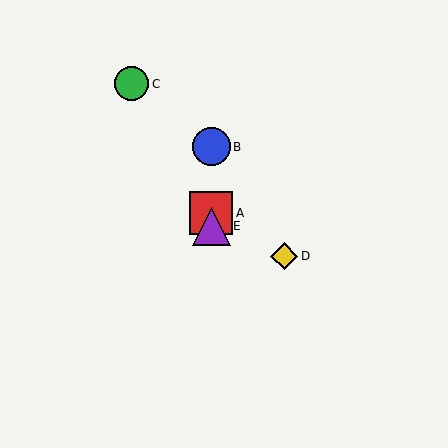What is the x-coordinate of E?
Object E is at x≈211.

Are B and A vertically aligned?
Yes, both are at x≈211.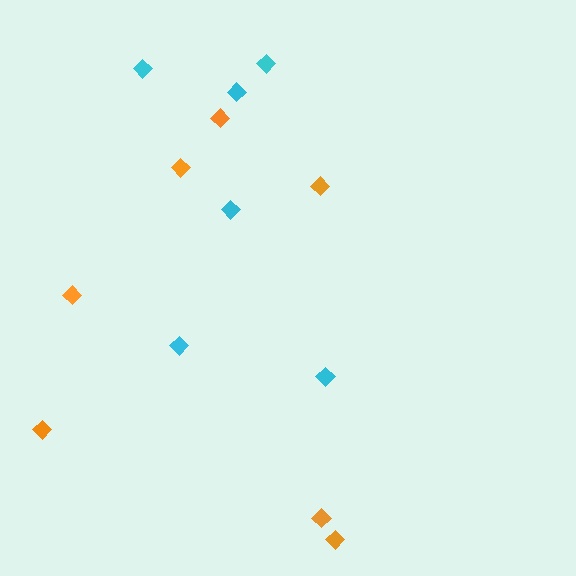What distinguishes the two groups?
There are 2 groups: one group of orange diamonds (7) and one group of cyan diamonds (6).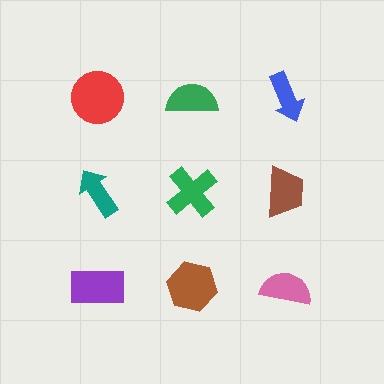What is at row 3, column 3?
A pink semicircle.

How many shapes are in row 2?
3 shapes.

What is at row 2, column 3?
A brown trapezoid.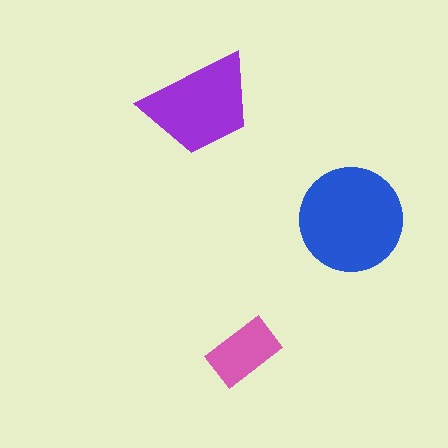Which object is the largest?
The blue circle.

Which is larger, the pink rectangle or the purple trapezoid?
The purple trapezoid.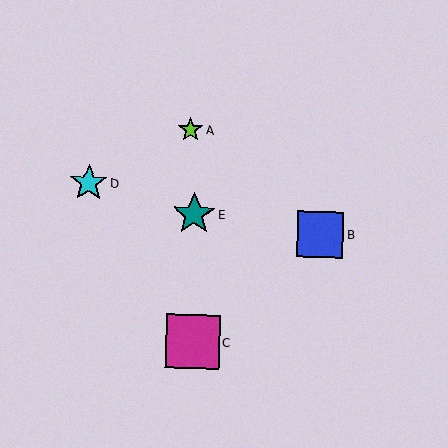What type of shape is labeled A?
Shape A is a lime star.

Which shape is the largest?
The magenta square (labeled C) is the largest.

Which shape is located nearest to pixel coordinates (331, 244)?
The blue square (labeled B) at (320, 234) is nearest to that location.